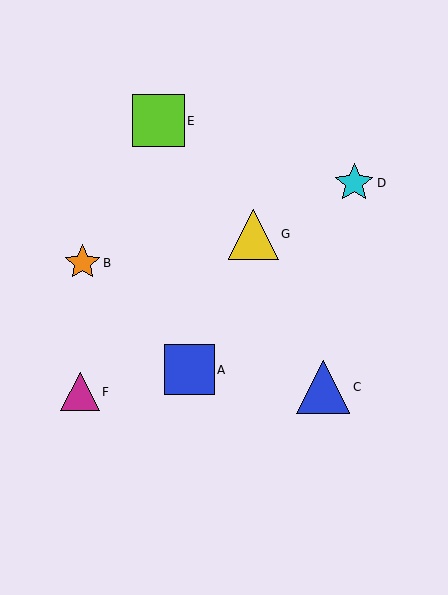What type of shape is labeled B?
Shape B is an orange star.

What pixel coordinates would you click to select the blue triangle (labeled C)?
Click at (323, 387) to select the blue triangle C.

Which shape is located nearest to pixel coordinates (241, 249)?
The yellow triangle (labeled G) at (253, 235) is nearest to that location.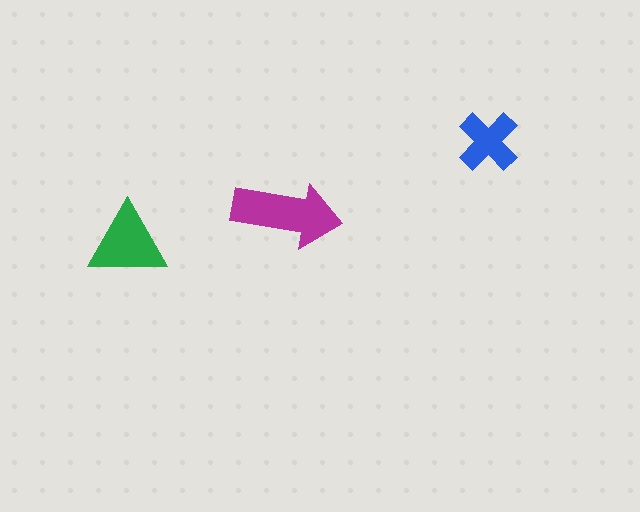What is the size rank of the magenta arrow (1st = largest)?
1st.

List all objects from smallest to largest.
The blue cross, the green triangle, the magenta arrow.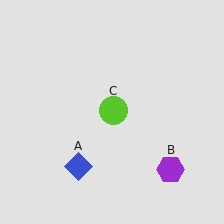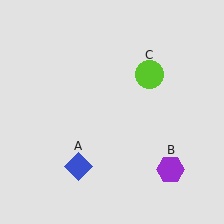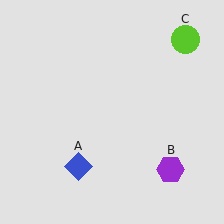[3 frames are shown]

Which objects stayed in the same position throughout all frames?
Blue diamond (object A) and purple hexagon (object B) remained stationary.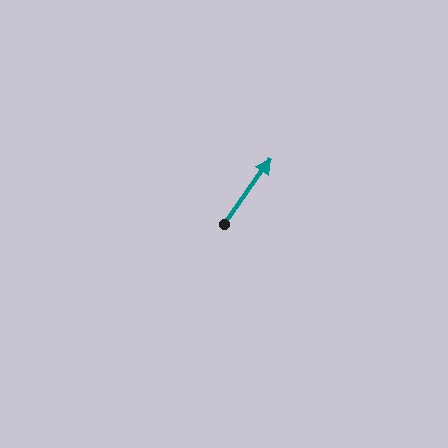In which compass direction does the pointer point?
Northeast.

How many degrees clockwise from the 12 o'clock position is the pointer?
Approximately 35 degrees.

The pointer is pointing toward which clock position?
Roughly 1 o'clock.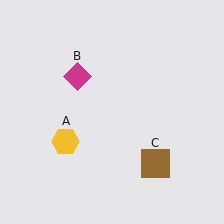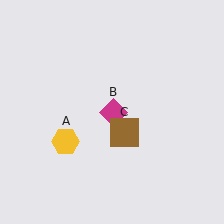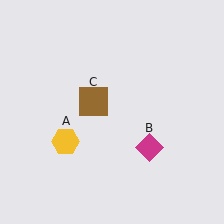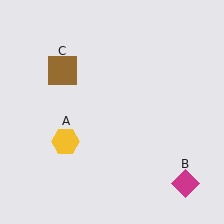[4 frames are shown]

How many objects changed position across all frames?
2 objects changed position: magenta diamond (object B), brown square (object C).